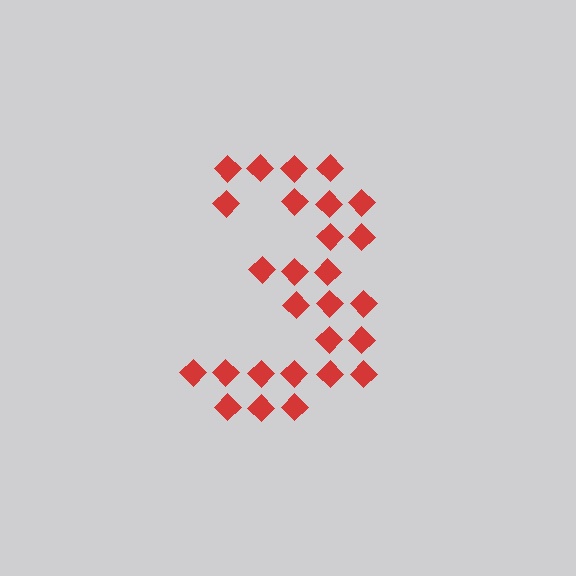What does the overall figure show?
The overall figure shows the digit 3.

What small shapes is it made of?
It is made of small diamonds.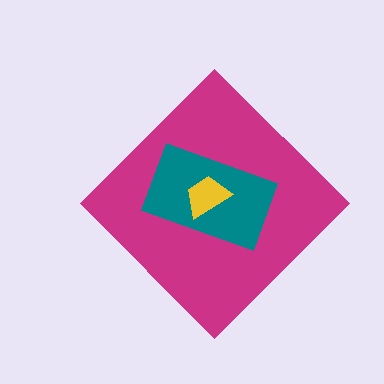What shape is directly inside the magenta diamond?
The teal rectangle.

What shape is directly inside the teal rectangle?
The yellow trapezoid.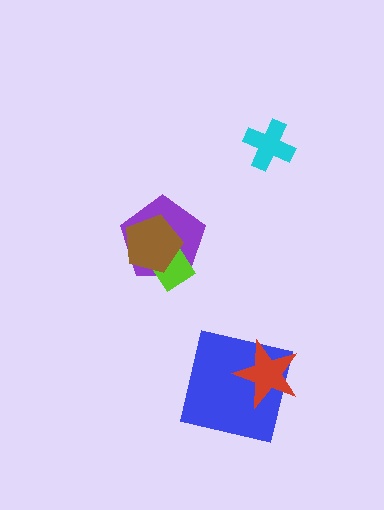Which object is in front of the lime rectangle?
The brown pentagon is in front of the lime rectangle.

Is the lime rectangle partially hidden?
Yes, it is partially covered by another shape.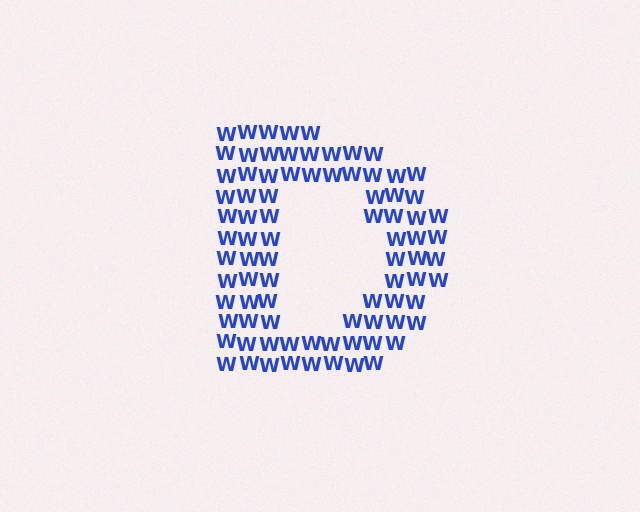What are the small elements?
The small elements are letter W's.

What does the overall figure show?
The overall figure shows the letter D.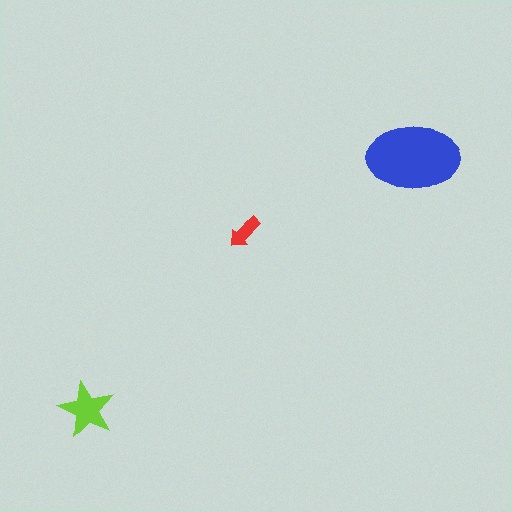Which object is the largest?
The blue ellipse.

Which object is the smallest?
The red arrow.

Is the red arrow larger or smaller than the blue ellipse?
Smaller.